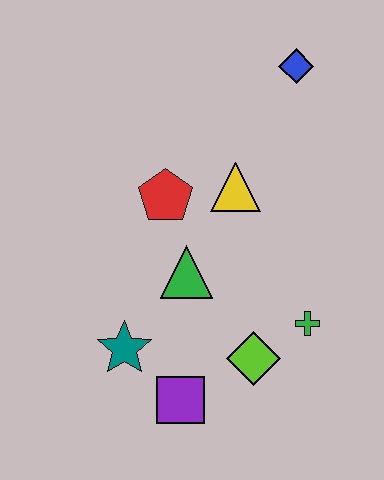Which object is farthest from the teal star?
The blue diamond is farthest from the teal star.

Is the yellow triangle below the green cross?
No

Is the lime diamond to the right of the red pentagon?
Yes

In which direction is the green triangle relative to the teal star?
The green triangle is above the teal star.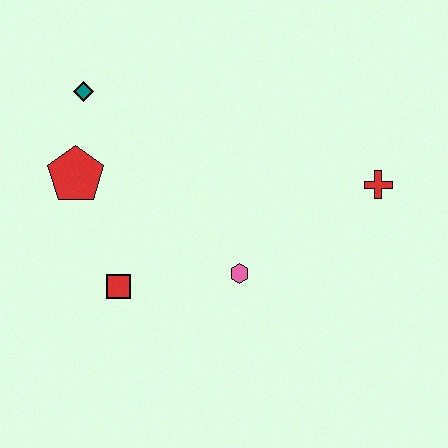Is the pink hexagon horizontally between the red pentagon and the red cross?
Yes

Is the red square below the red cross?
Yes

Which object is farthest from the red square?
The red cross is farthest from the red square.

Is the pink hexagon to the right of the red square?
Yes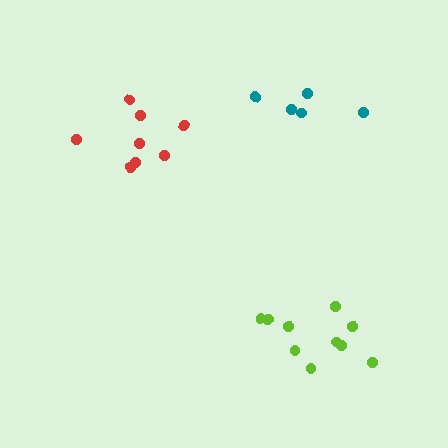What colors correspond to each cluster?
The clusters are colored: red, lime, teal.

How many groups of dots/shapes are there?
There are 3 groups.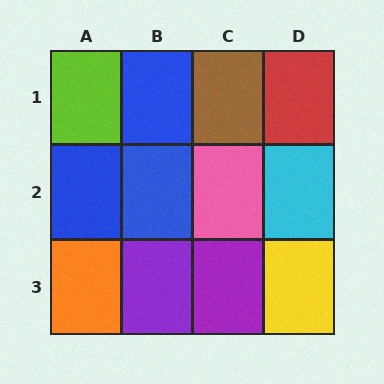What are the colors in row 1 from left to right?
Lime, blue, brown, red.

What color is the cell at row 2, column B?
Blue.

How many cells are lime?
1 cell is lime.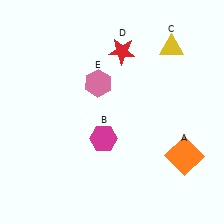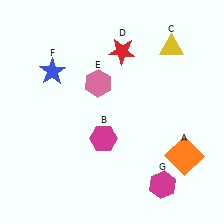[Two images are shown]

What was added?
A blue star (F), a magenta hexagon (G) were added in Image 2.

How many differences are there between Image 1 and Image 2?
There are 2 differences between the two images.